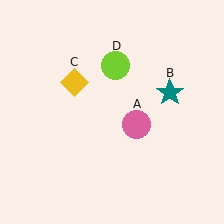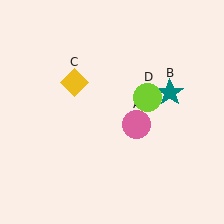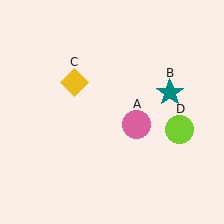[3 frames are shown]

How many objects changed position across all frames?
1 object changed position: lime circle (object D).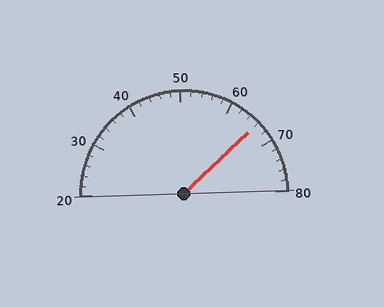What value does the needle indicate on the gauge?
The needle indicates approximately 66.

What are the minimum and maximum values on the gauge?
The gauge ranges from 20 to 80.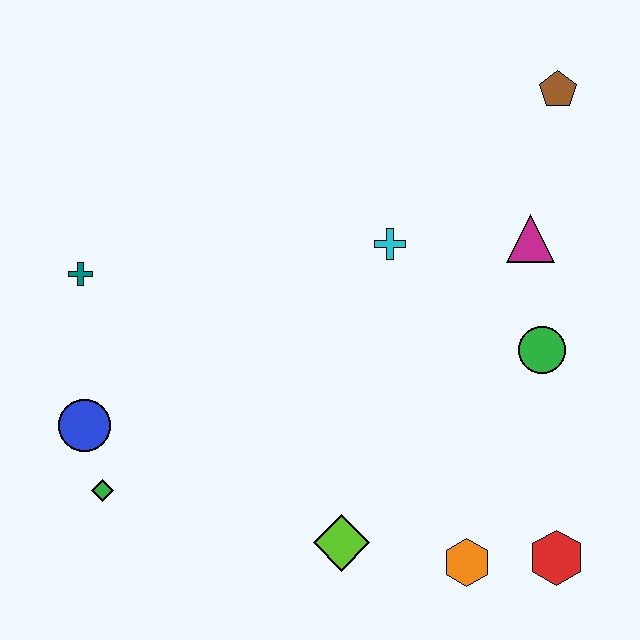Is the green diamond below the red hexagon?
No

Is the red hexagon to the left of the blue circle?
No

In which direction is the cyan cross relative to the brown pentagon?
The cyan cross is to the left of the brown pentagon.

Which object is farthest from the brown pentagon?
The green diamond is farthest from the brown pentagon.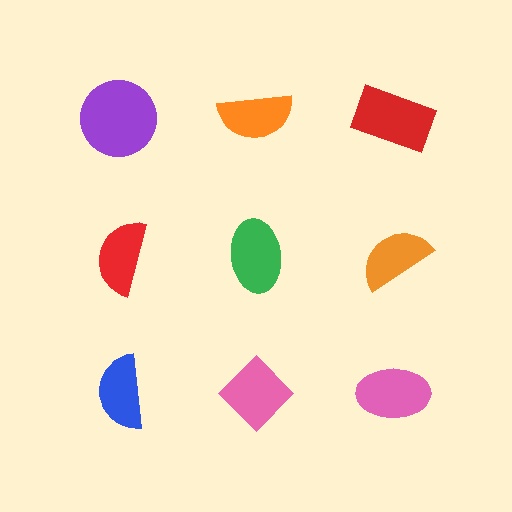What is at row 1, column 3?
A red rectangle.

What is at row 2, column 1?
A red semicircle.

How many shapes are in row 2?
3 shapes.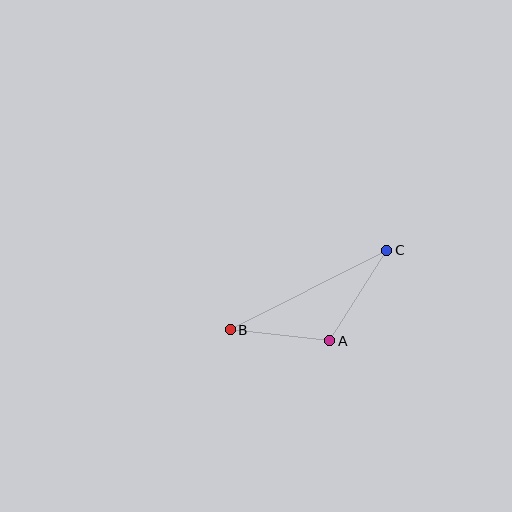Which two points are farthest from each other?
Points B and C are farthest from each other.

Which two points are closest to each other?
Points A and B are closest to each other.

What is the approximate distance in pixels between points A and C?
The distance between A and C is approximately 107 pixels.